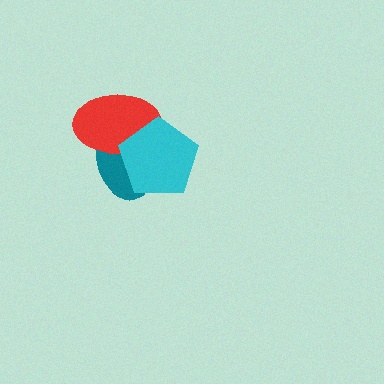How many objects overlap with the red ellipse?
2 objects overlap with the red ellipse.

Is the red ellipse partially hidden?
Yes, it is partially covered by another shape.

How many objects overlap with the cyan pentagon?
2 objects overlap with the cyan pentagon.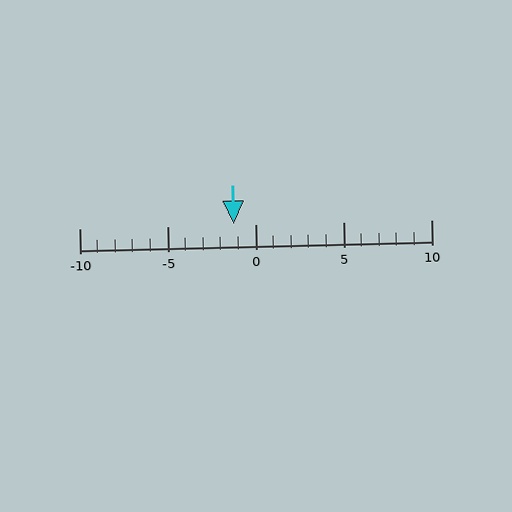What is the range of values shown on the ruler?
The ruler shows values from -10 to 10.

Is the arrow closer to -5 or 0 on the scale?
The arrow is closer to 0.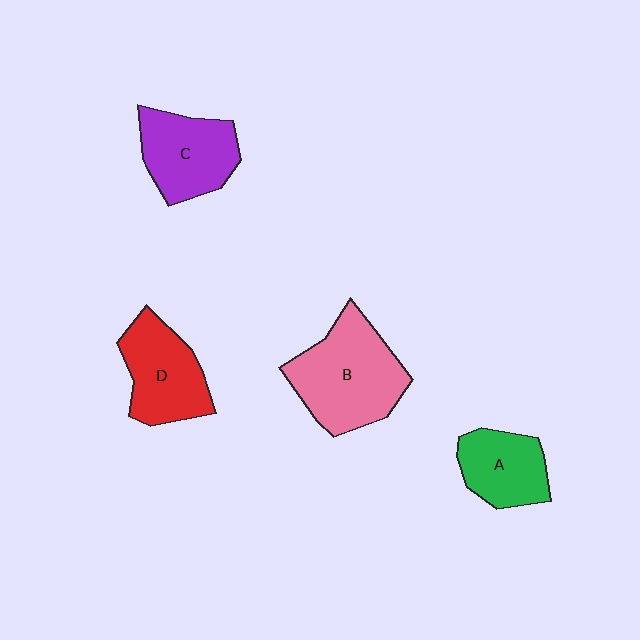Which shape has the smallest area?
Shape A (green).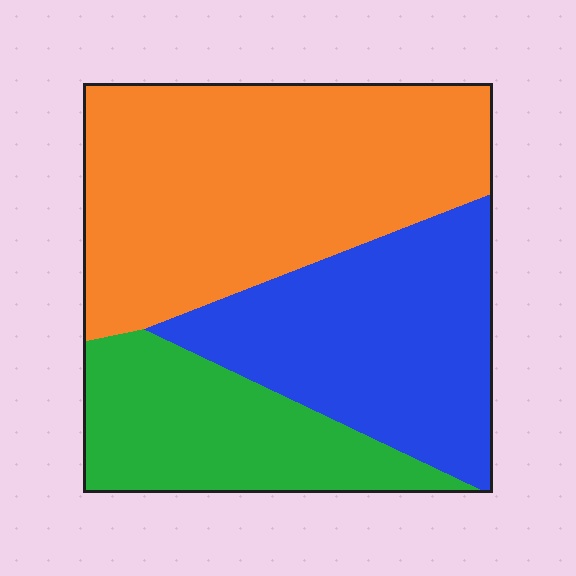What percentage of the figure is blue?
Blue covers around 30% of the figure.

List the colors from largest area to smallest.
From largest to smallest: orange, blue, green.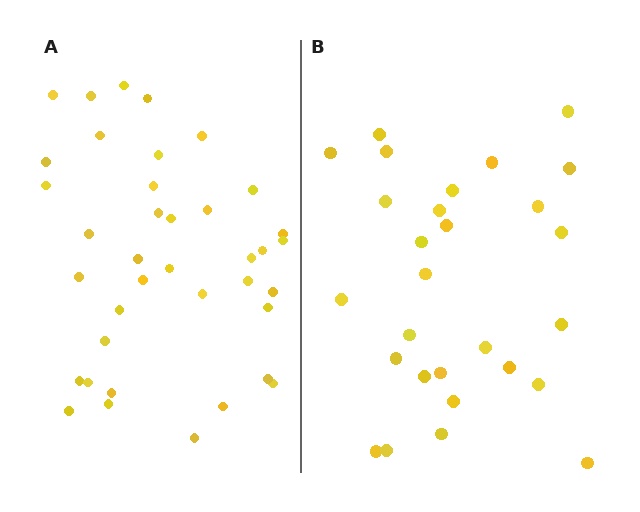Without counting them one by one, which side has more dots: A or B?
Region A (the left region) has more dots.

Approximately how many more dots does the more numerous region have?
Region A has roughly 10 or so more dots than region B.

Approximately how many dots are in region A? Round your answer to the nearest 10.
About 40 dots. (The exact count is 38, which rounds to 40.)